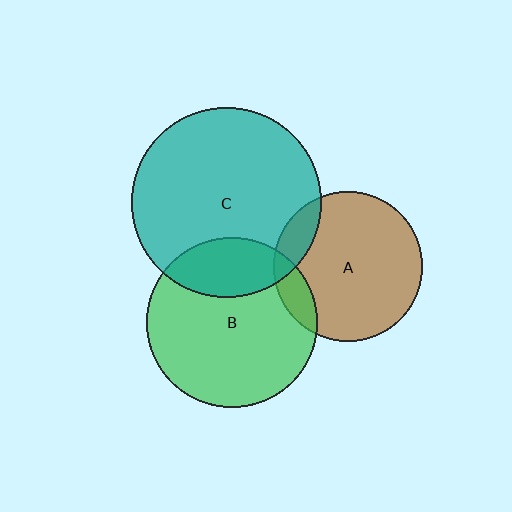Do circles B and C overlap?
Yes.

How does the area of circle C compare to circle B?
Approximately 1.2 times.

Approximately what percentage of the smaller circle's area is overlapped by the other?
Approximately 25%.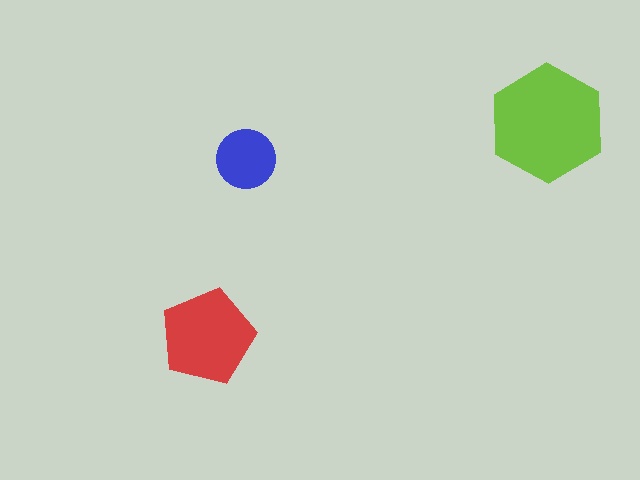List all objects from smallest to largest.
The blue circle, the red pentagon, the lime hexagon.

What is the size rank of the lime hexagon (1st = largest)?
1st.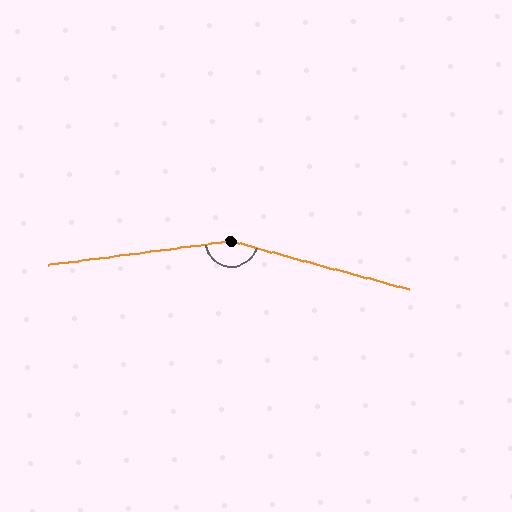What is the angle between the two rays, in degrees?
Approximately 157 degrees.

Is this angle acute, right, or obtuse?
It is obtuse.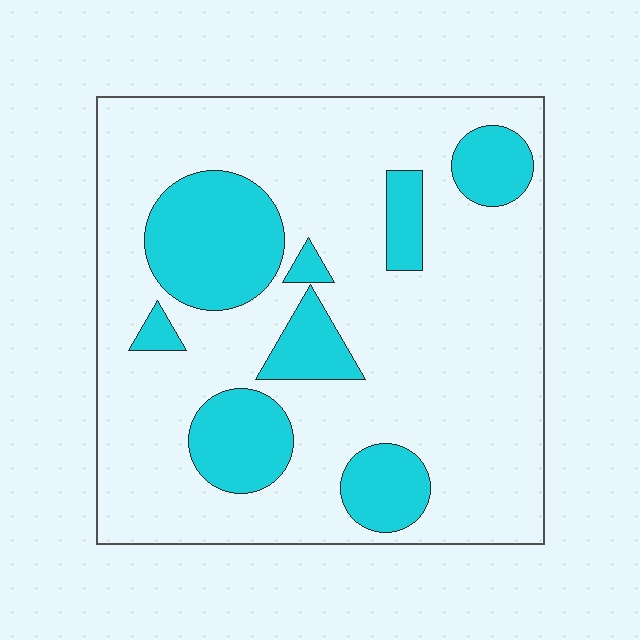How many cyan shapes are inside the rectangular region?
8.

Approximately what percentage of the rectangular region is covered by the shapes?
Approximately 25%.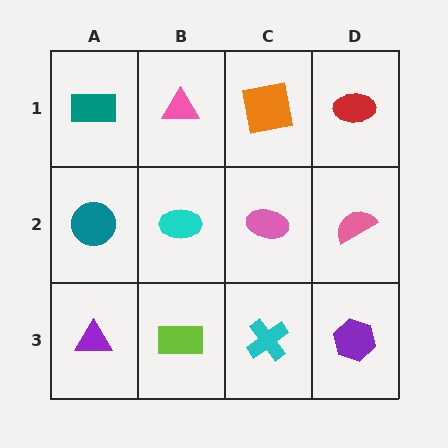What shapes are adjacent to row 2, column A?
A teal rectangle (row 1, column A), a purple triangle (row 3, column A), a cyan ellipse (row 2, column B).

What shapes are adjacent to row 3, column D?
A pink semicircle (row 2, column D), a cyan cross (row 3, column C).